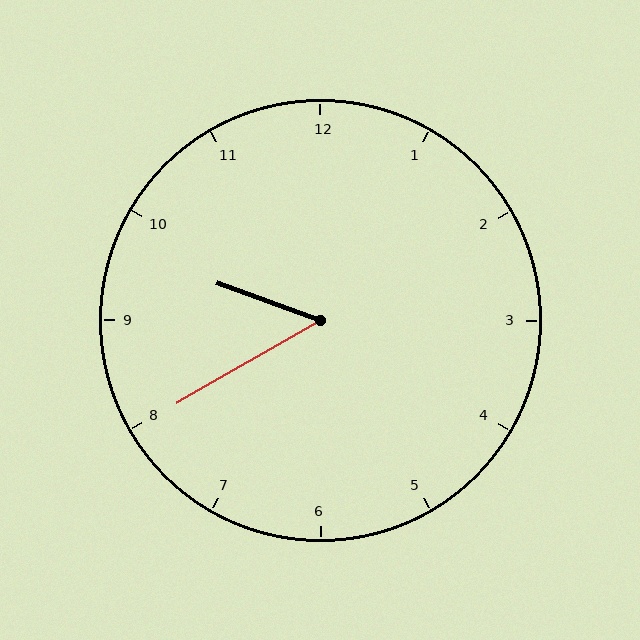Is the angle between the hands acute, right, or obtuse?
It is acute.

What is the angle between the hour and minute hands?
Approximately 50 degrees.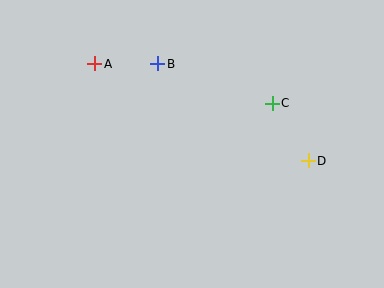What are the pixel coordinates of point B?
Point B is at (158, 64).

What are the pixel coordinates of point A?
Point A is at (95, 64).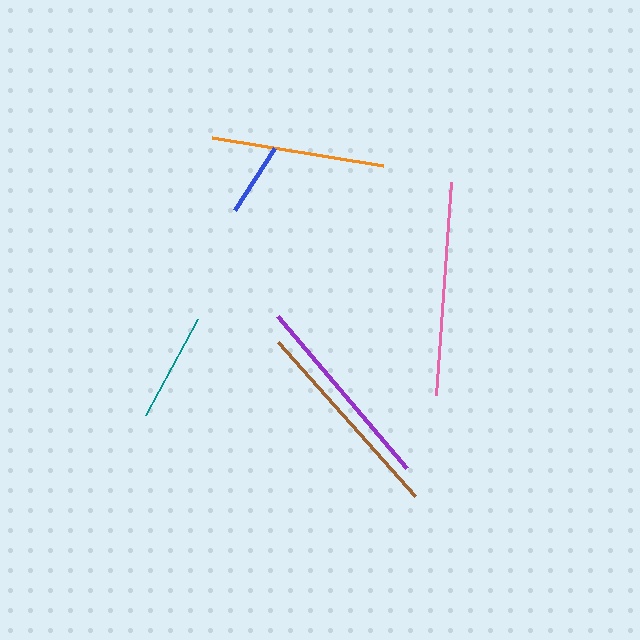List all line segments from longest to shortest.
From longest to shortest: pink, brown, purple, orange, teal, blue.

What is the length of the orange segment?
The orange segment is approximately 173 pixels long.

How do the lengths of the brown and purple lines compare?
The brown and purple lines are approximately the same length.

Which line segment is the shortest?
The blue line is the shortest at approximately 73 pixels.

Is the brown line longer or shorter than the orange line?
The brown line is longer than the orange line.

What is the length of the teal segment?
The teal segment is approximately 109 pixels long.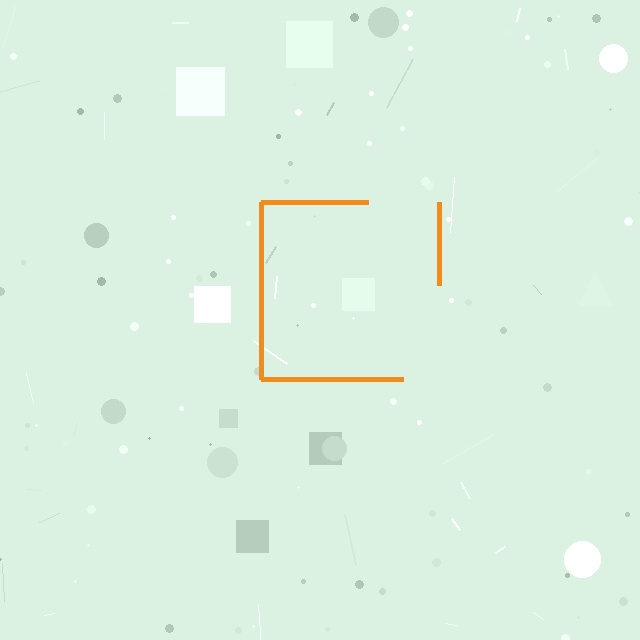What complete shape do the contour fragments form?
The contour fragments form a square.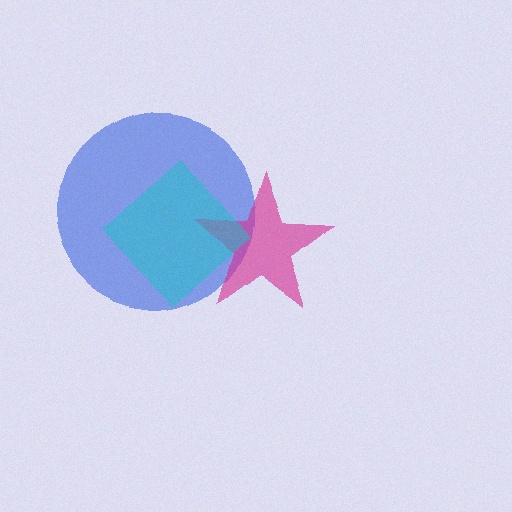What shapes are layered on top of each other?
The layered shapes are: a blue circle, a magenta star, a cyan diamond.